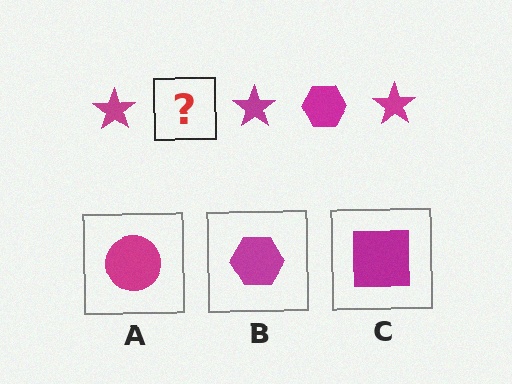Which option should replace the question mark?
Option B.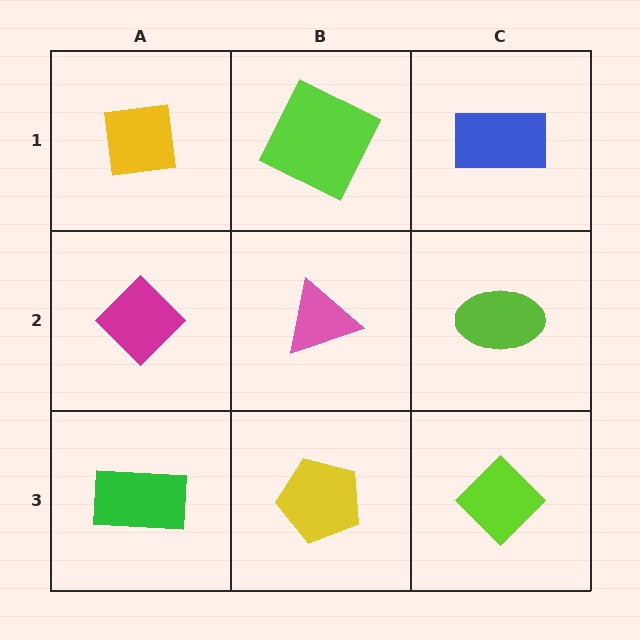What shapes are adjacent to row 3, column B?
A pink triangle (row 2, column B), a green rectangle (row 3, column A), a lime diamond (row 3, column C).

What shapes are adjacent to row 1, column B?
A pink triangle (row 2, column B), a yellow square (row 1, column A), a blue rectangle (row 1, column C).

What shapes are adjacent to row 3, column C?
A lime ellipse (row 2, column C), a yellow pentagon (row 3, column B).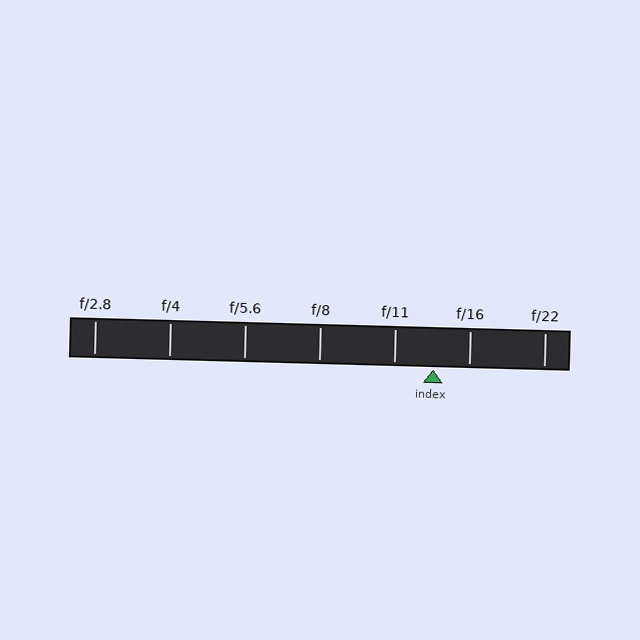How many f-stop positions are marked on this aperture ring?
There are 7 f-stop positions marked.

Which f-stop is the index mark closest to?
The index mark is closest to f/16.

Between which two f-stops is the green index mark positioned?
The index mark is between f/11 and f/16.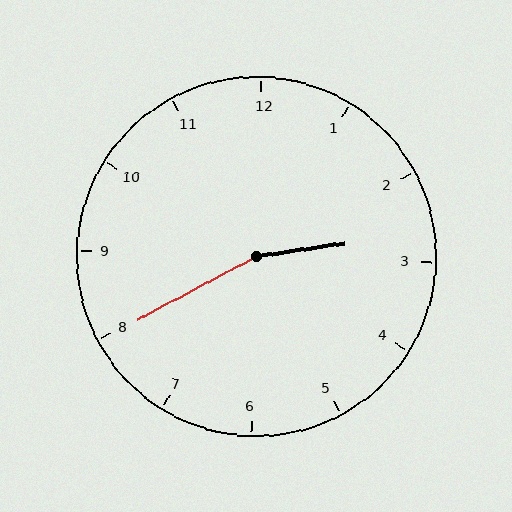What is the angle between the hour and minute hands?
Approximately 160 degrees.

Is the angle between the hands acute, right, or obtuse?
It is obtuse.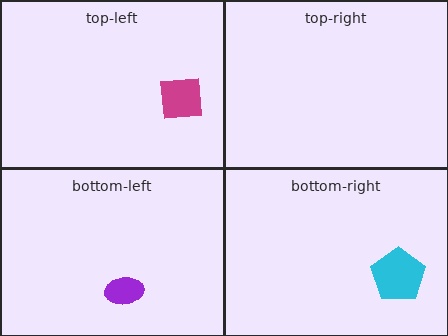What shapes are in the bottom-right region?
The cyan pentagon.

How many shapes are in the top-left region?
1.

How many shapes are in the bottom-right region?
1.